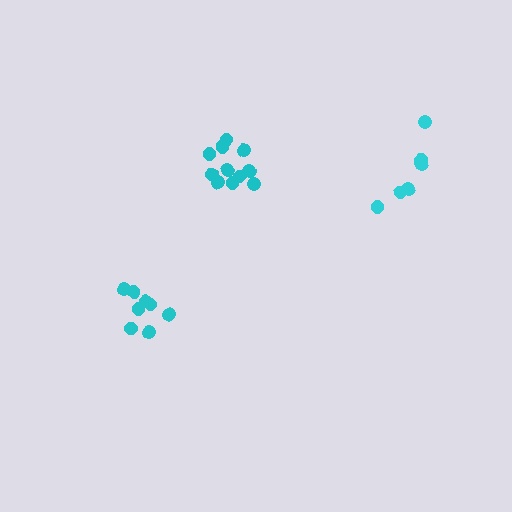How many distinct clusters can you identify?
There are 3 distinct clusters.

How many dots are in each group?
Group 1: 11 dots, Group 2: 6 dots, Group 3: 8 dots (25 total).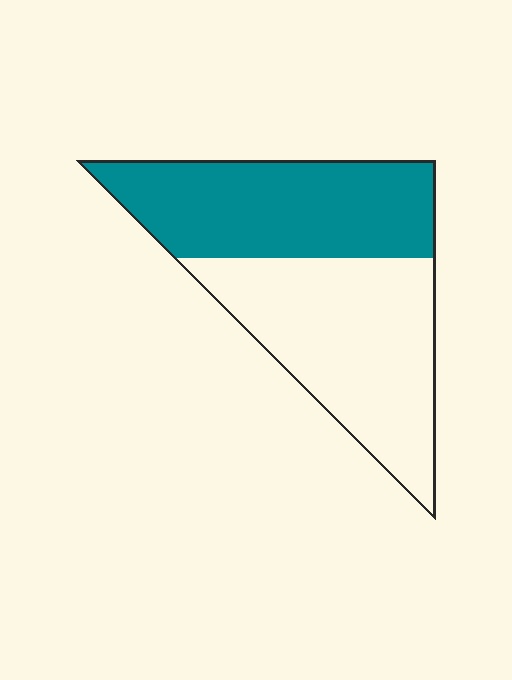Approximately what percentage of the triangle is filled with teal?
Approximately 45%.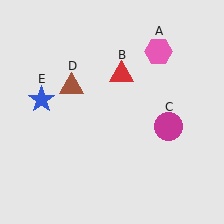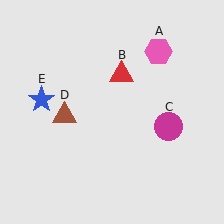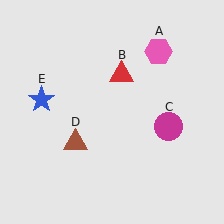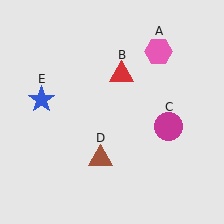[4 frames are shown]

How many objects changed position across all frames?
1 object changed position: brown triangle (object D).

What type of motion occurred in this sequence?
The brown triangle (object D) rotated counterclockwise around the center of the scene.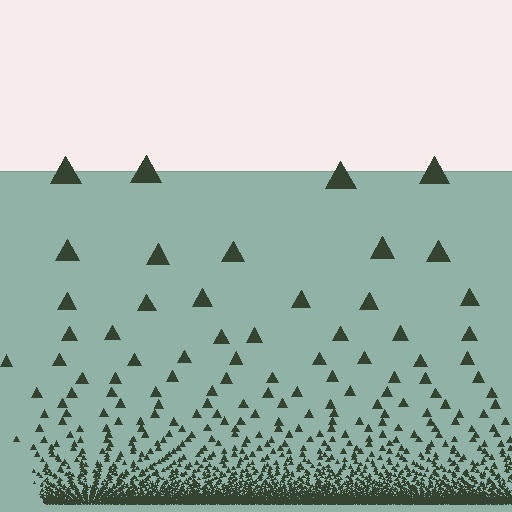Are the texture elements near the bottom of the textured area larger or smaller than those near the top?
Smaller. The gradient is inverted — elements near the bottom are smaller and denser.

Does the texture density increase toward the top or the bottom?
Density increases toward the bottom.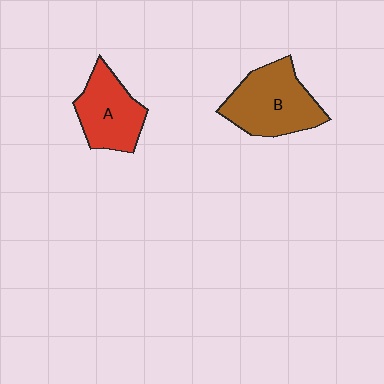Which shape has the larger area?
Shape B (brown).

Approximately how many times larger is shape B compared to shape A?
Approximately 1.3 times.